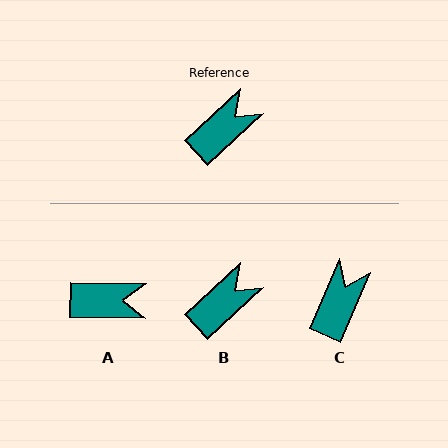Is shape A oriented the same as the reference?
No, it is off by about 44 degrees.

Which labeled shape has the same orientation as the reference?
B.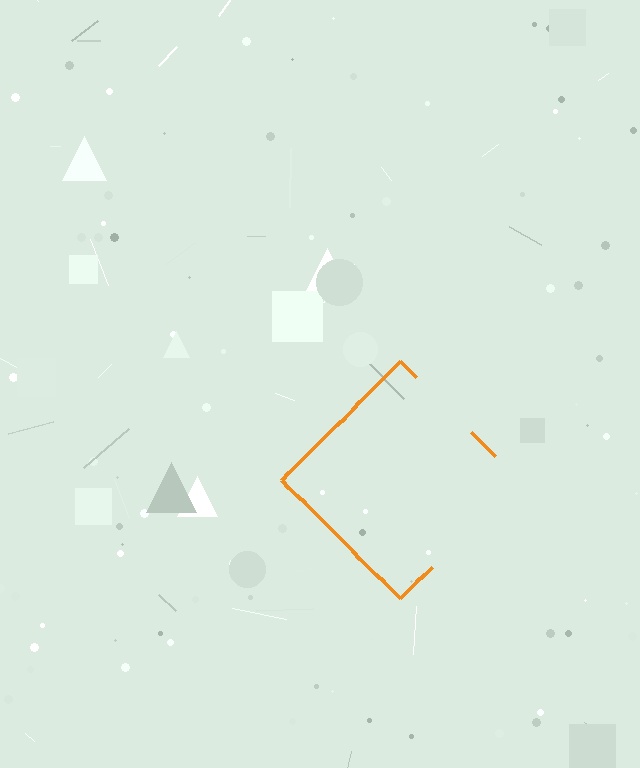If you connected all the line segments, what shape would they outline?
They would outline a diamond.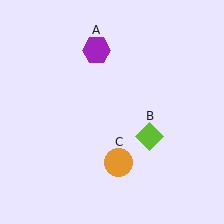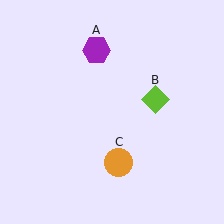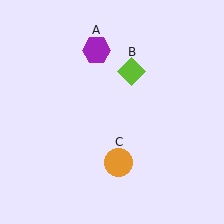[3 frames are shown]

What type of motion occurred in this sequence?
The lime diamond (object B) rotated counterclockwise around the center of the scene.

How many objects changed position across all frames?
1 object changed position: lime diamond (object B).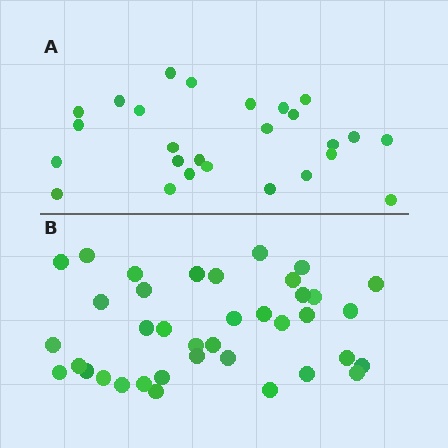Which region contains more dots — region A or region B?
Region B (the bottom region) has more dots.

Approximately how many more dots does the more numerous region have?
Region B has roughly 12 or so more dots than region A.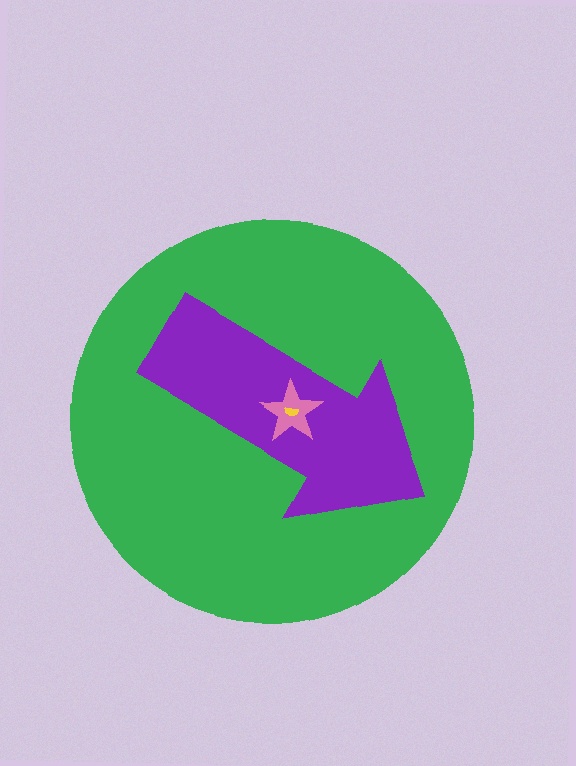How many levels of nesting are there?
4.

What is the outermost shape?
The green circle.